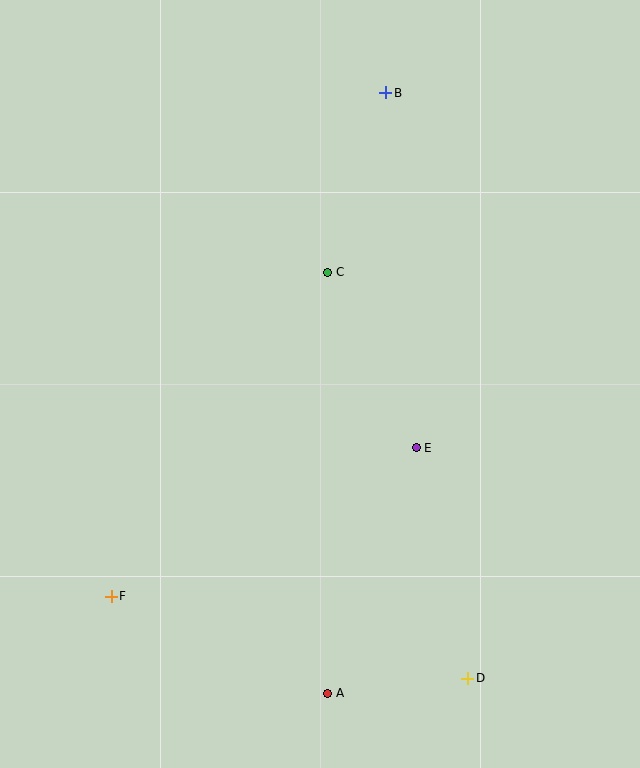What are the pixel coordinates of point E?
Point E is at (416, 448).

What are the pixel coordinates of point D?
Point D is at (468, 678).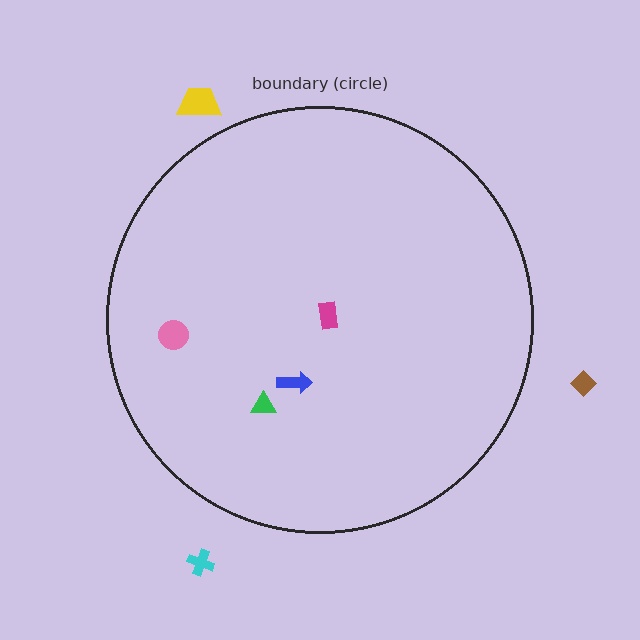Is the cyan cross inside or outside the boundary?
Outside.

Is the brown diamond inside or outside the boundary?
Outside.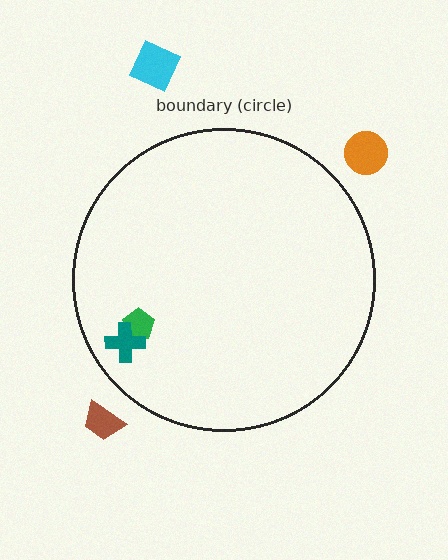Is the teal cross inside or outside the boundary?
Inside.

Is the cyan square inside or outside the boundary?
Outside.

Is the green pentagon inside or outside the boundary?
Inside.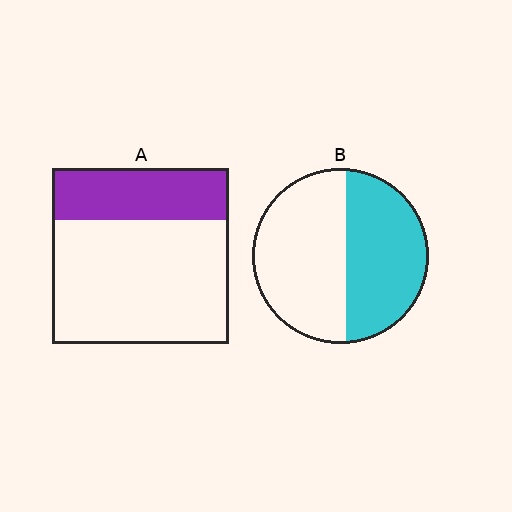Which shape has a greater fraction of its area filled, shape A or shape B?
Shape B.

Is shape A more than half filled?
No.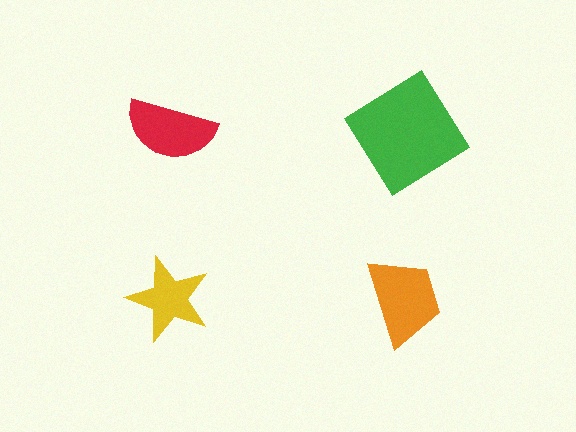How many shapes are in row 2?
2 shapes.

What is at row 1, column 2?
A green diamond.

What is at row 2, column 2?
An orange trapezoid.